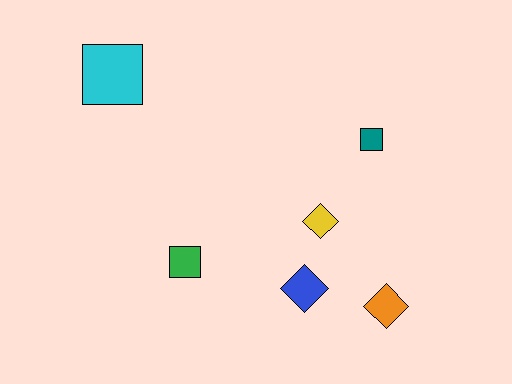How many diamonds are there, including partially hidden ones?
There are 3 diamonds.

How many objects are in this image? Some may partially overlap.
There are 6 objects.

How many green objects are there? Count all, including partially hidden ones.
There is 1 green object.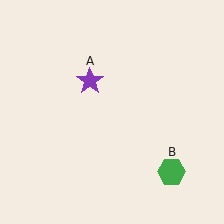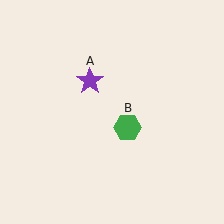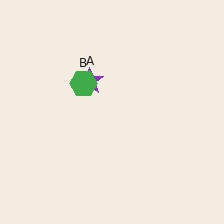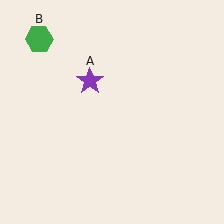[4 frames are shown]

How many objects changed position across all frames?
1 object changed position: green hexagon (object B).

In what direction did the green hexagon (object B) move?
The green hexagon (object B) moved up and to the left.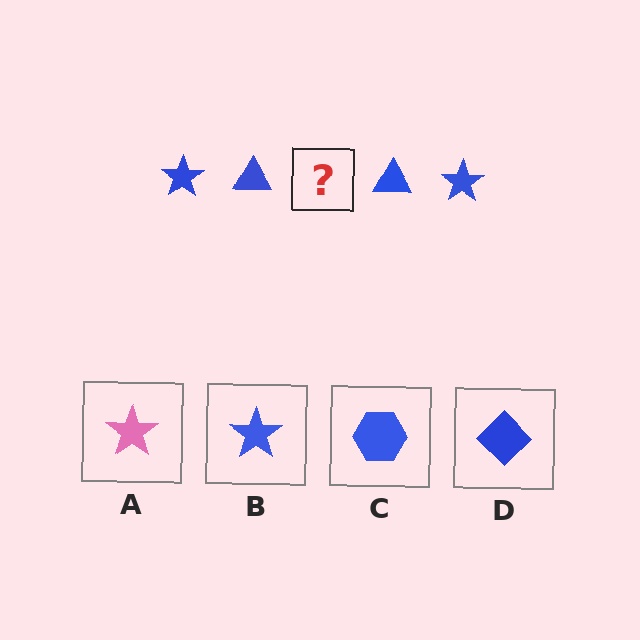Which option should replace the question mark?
Option B.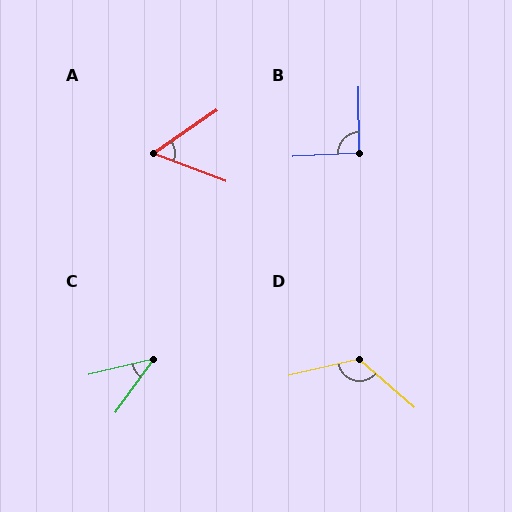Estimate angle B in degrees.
Approximately 93 degrees.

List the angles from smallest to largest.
C (40°), A (55°), B (93°), D (126°).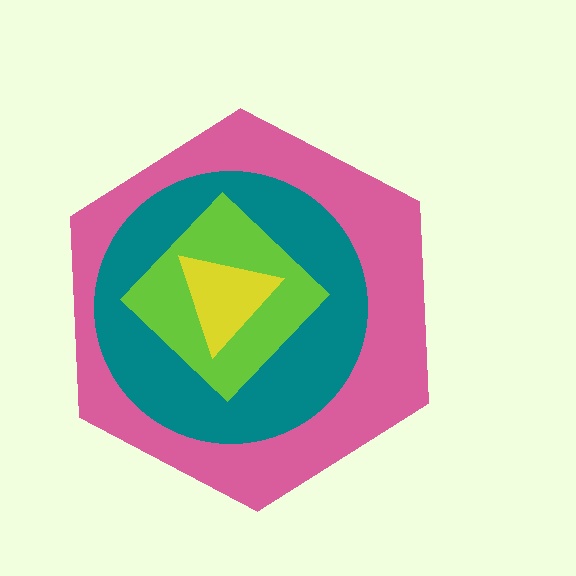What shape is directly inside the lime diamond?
The yellow triangle.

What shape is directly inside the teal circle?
The lime diamond.